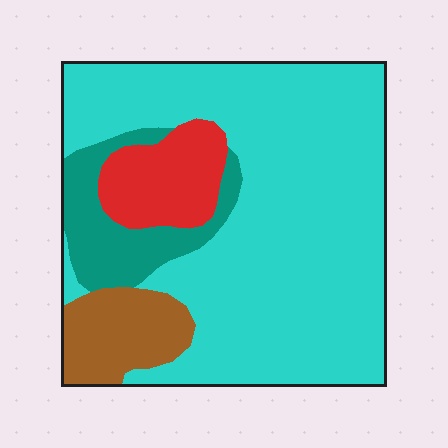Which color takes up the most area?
Cyan, at roughly 70%.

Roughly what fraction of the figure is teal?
Teal covers 11% of the figure.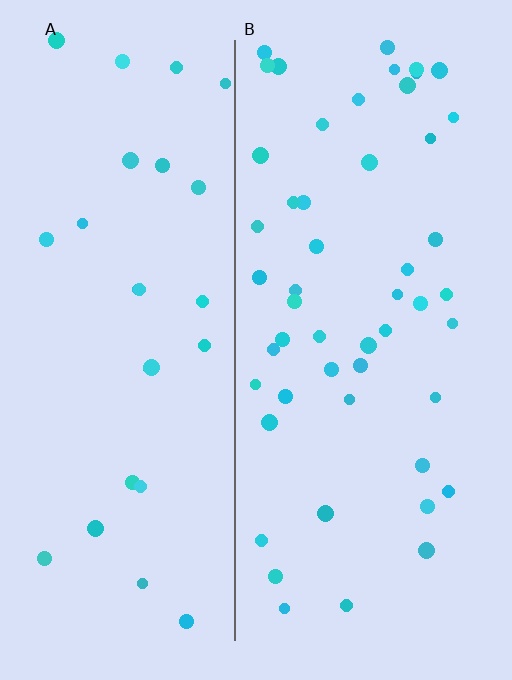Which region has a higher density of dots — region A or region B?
B (the right).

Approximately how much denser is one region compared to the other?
Approximately 1.9× — region B over region A.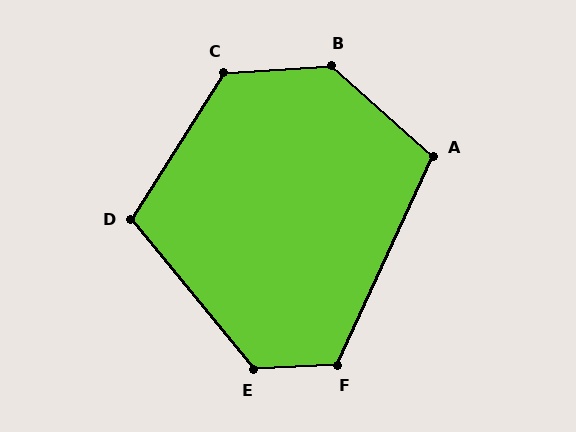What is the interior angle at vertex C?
Approximately 126 degrees (obtuse).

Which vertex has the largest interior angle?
B, at approximately 134 degrees.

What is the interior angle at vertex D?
Approximately 108 degrees (obtuse).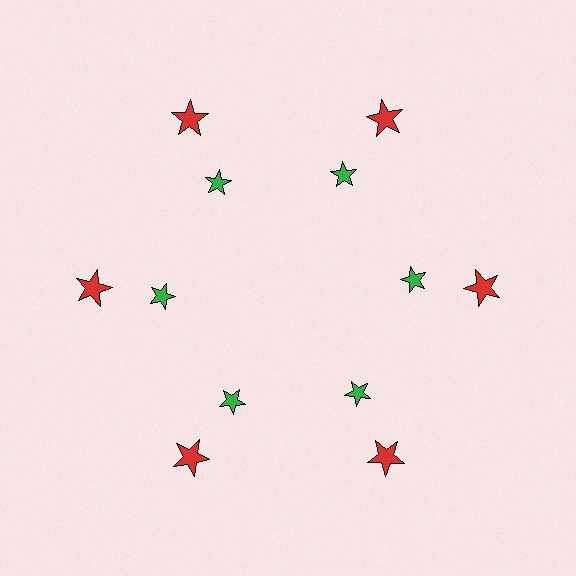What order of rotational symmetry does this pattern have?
This pattern has 6-fold rotational symmetry.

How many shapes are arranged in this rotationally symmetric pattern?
There are 12 shapes, arranged in 6 groups of 2.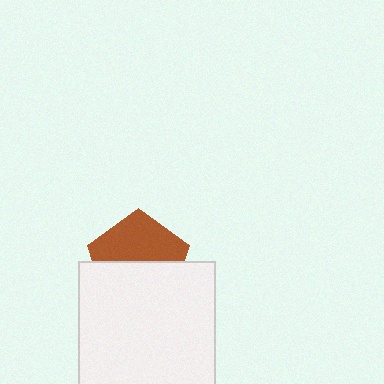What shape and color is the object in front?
The object in front is a white rectangle.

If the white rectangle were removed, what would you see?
You would see the complete brown pentagon.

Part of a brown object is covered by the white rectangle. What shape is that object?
It is a pentagon.